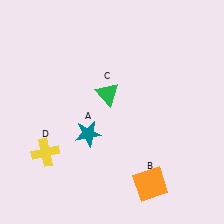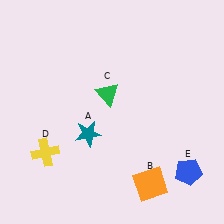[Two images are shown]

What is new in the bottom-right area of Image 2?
A blue pentagon (E) was added in the bottom-right area of Image 2.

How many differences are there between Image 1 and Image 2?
There is 1 difference between the two images.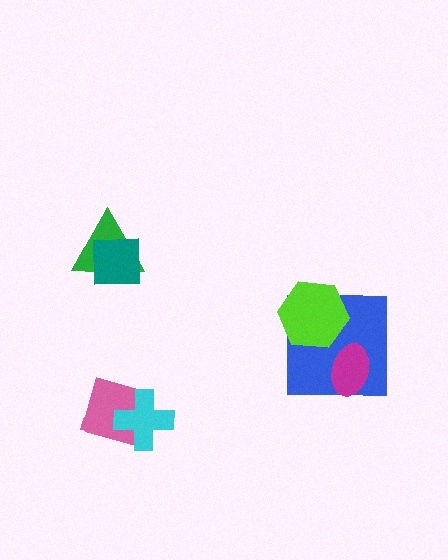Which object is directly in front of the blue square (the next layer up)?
The lime hexagon is directly in front of the blue square.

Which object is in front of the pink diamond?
The cyan cross is in front of the pink diamond.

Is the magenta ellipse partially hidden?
No, no other shape covers it.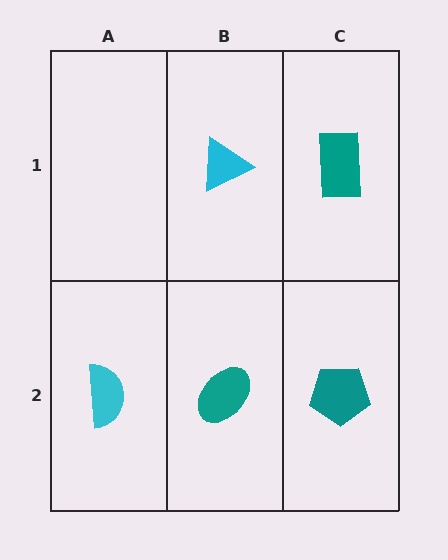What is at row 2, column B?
A teal ellipse.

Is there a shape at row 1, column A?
No, that cell is empty.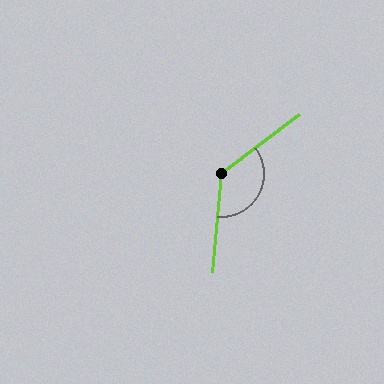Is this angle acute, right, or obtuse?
It is obtuse.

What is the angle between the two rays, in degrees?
Approximately 132 degrees.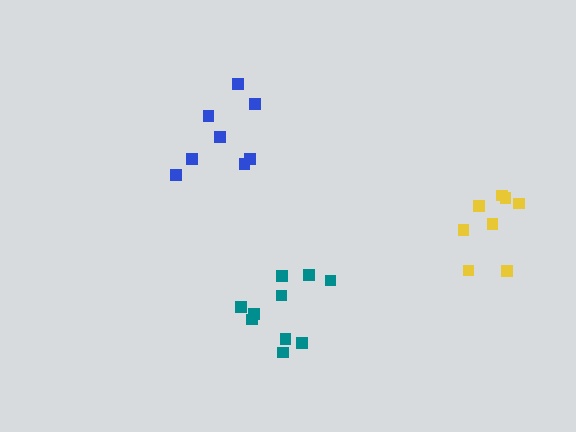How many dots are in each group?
Group 1: 8 dots, Group 2: 8 dots, Group 3: 10 dots (26 total).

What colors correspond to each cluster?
The clusters are colored: yellow, blue, teal.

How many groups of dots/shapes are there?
There are 3 groups.